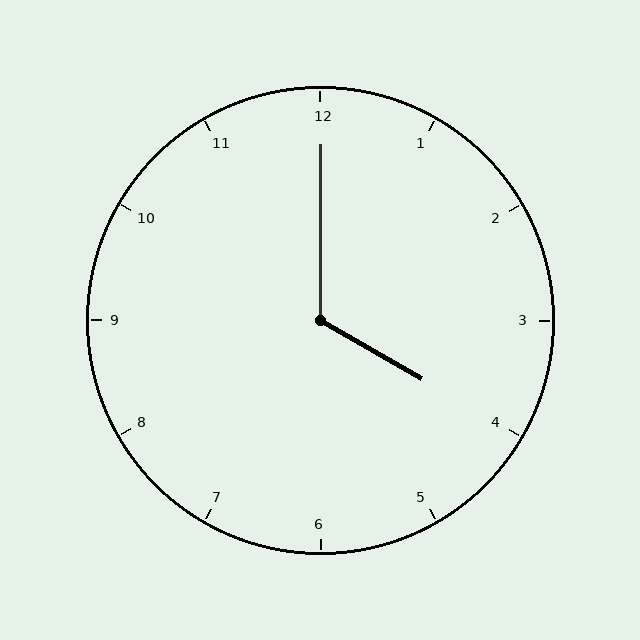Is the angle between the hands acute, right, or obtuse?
It is obtuse.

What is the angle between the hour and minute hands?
Approximately 120 degrees.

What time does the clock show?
4:00.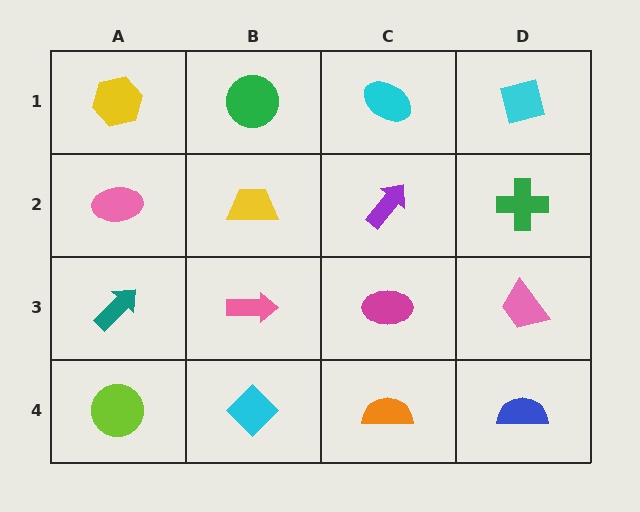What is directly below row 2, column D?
A pink trapezoid.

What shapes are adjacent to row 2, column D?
A cyan square (row 1, column D), a pink trapezoid (row 3, column D), a purple arrow (row 2, column C).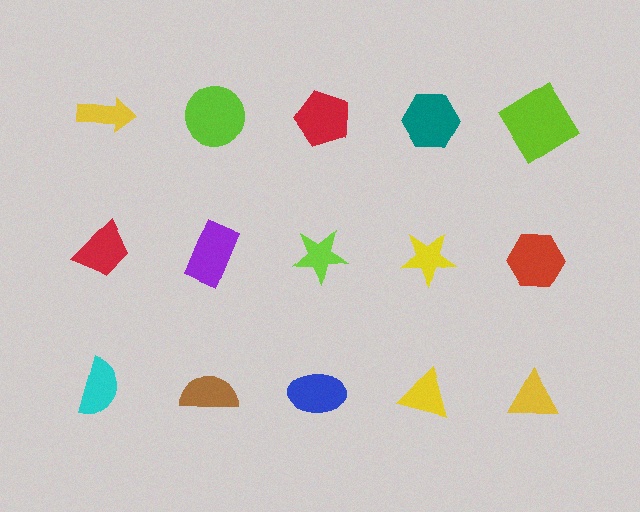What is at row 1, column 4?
A teal hexagon.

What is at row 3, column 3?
A blue ellipse.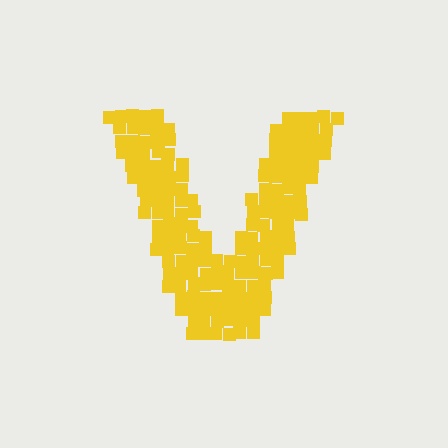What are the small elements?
The small elements are squares.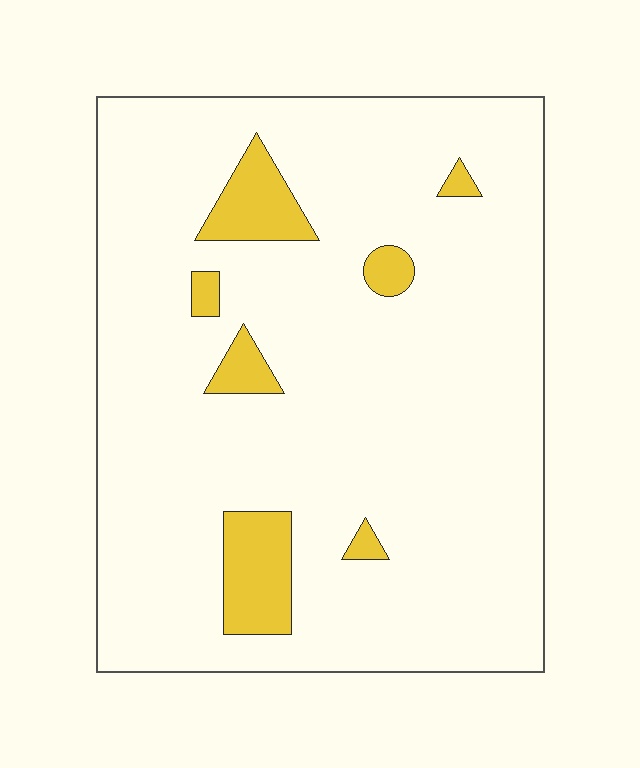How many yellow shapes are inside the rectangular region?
7.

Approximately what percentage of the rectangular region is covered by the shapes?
Approximately 10%.